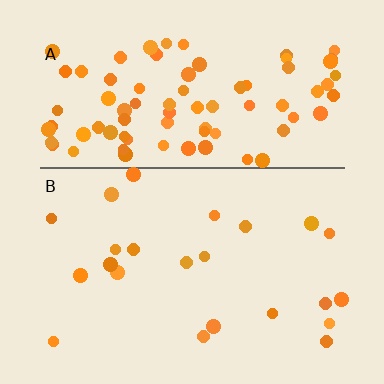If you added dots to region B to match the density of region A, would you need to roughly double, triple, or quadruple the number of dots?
Approximately quadruple.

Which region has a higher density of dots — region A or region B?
A (the top).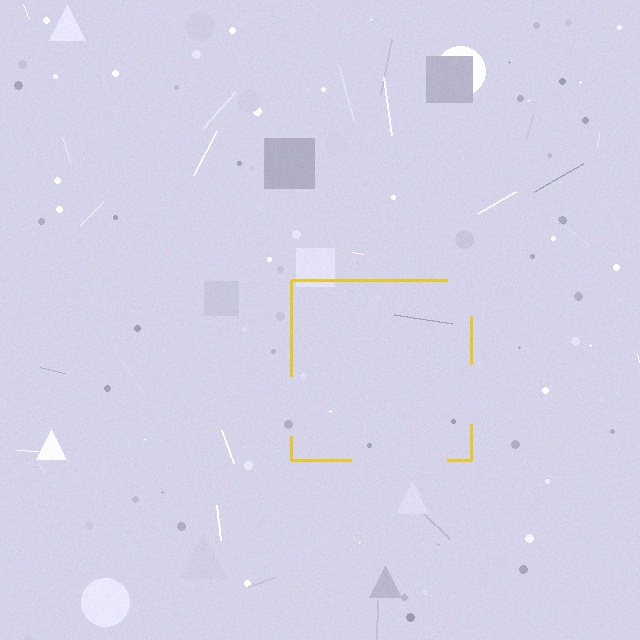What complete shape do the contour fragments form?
The contour fragments form a square.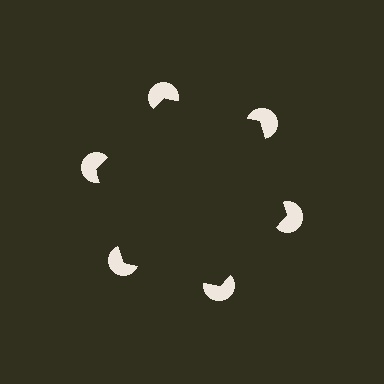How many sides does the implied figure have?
6 sides.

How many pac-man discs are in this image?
There are 6 — one at each vertex of the illusory hexagon.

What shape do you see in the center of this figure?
An illusory hexagon — its edges are inferred from the aligned wedge cuts in the pac-man discs, not physically drawn.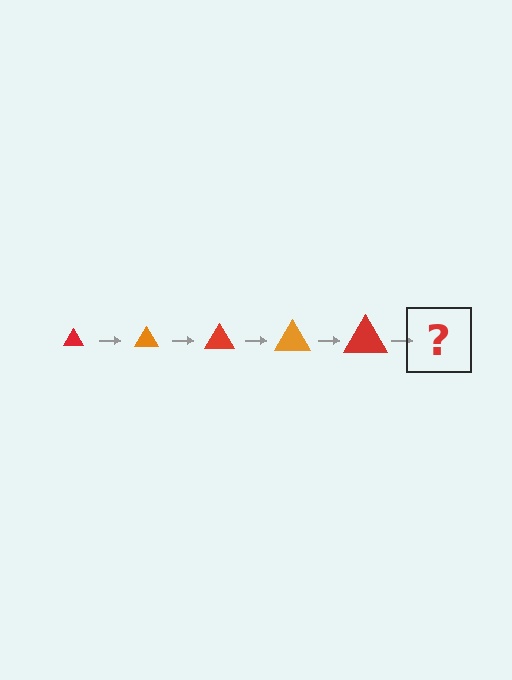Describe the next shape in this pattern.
It should be an orange triangle, larger than the previous one.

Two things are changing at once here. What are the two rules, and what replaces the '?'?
The two rules are that the triangle grows larger each step and the color cycles through red and orange. The '?' should be an orange triangle, larger than the previous one.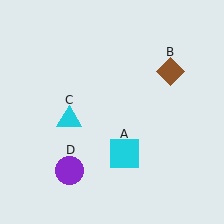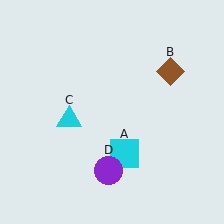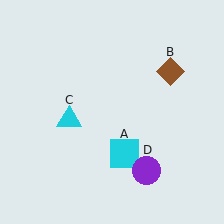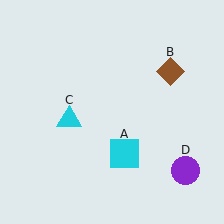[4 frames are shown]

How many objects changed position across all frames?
1 object changed position: purple circle (object D).